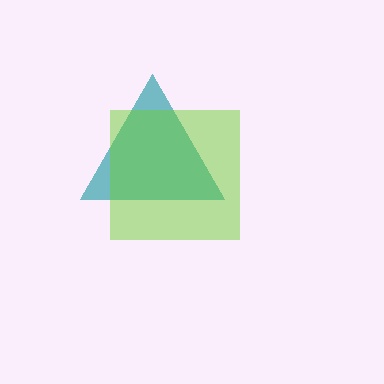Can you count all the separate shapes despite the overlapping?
Yes, there are 2 separate shapes.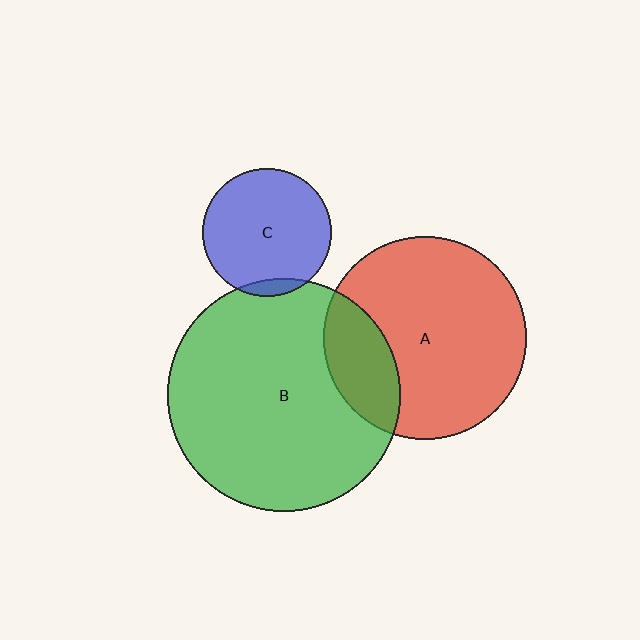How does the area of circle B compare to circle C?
Approximately 3.3 times.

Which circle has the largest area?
Circle B (green).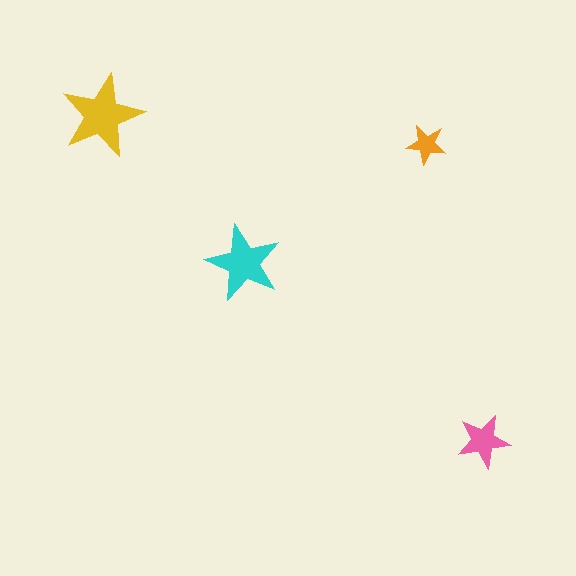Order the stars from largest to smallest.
the yellow one, the cyan one, the pink one, the orange one.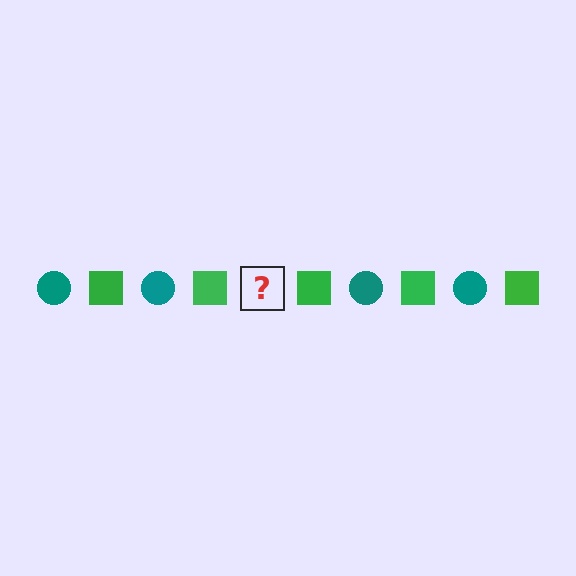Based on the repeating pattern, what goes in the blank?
The blank should be a teal circle.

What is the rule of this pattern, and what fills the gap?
The rule is that the pattern alternates between teal circle and green square. The gap should be filled with a teal circle.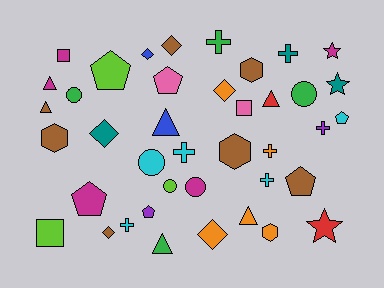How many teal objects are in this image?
There are 3 teal objects.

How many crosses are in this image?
There are 7 crosses.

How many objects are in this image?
There are 40 objects.